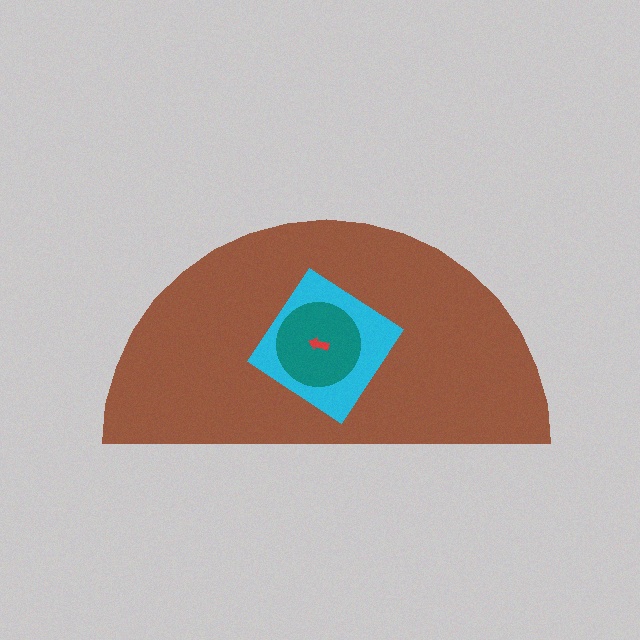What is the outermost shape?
The brown semicircle.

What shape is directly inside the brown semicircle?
The cyan diamond.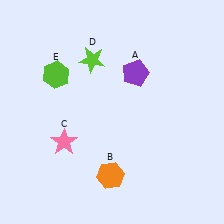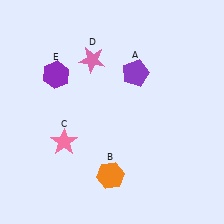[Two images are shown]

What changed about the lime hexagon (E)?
In Image 1, E is lime. In Image 2, it changed to purple.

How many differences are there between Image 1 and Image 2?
There are 2 differences between the two images.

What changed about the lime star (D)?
In Image 1, D is lime. In Image 2, it changed to pink.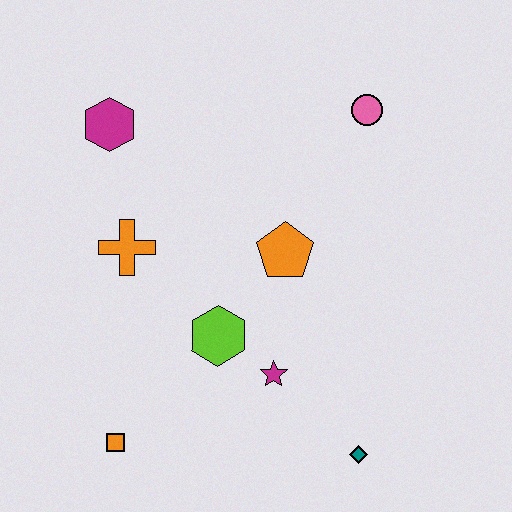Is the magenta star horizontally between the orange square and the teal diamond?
Yes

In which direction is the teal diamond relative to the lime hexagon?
The teal diamond is to the right of the lime hexagon.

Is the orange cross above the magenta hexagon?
No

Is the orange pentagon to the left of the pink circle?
Yes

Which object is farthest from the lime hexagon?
The pink circle is farthest from the lime hexagon.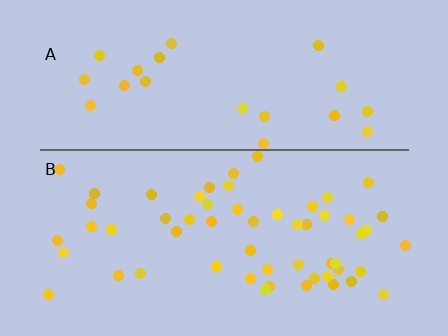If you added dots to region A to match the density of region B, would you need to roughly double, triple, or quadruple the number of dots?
Approximately double.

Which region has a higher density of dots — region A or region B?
B (the bottom).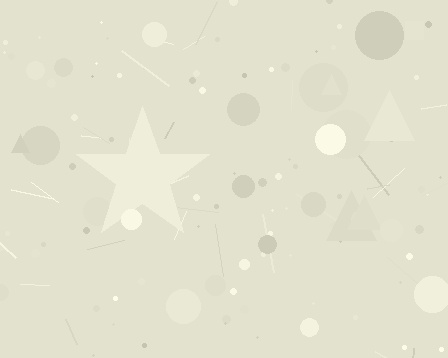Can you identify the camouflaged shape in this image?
The camouflaged shape is a star.